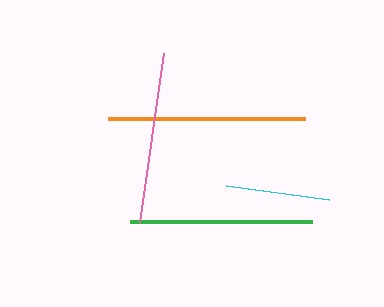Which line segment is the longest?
The orange line is the longest at approximately 196 pixels.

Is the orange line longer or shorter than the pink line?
The orange line is longer than the pink line.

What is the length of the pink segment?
The pink segment is approximately 171 pixels long.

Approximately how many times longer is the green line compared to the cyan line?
The green line is approximately 1.8 times the length of the cyan line.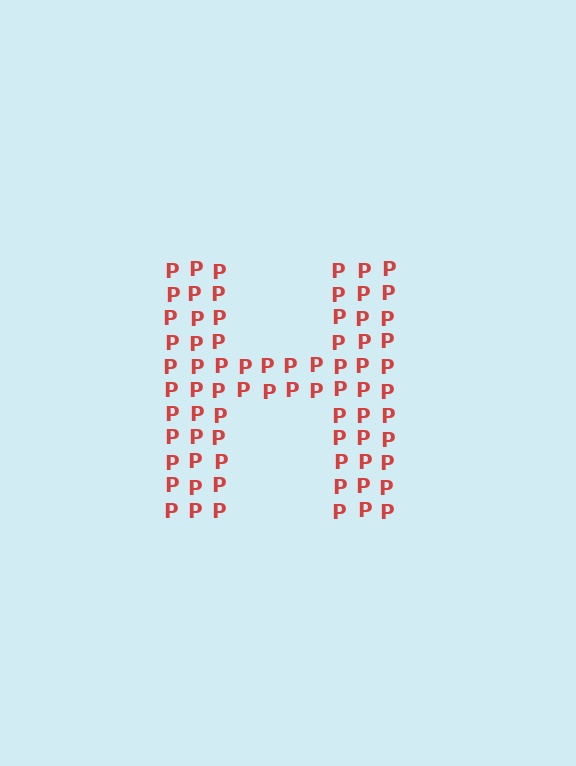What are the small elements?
The small elements are letter P's.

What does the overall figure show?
The overall figure shows the letter H.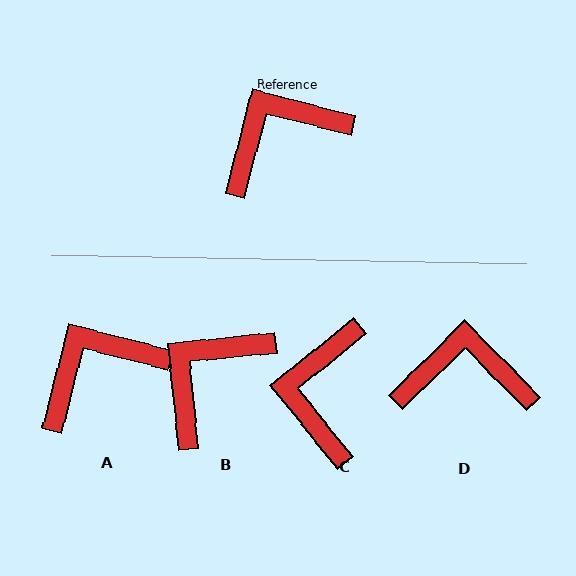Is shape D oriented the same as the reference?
No, it is off by about 31 degrees.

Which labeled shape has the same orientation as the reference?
A.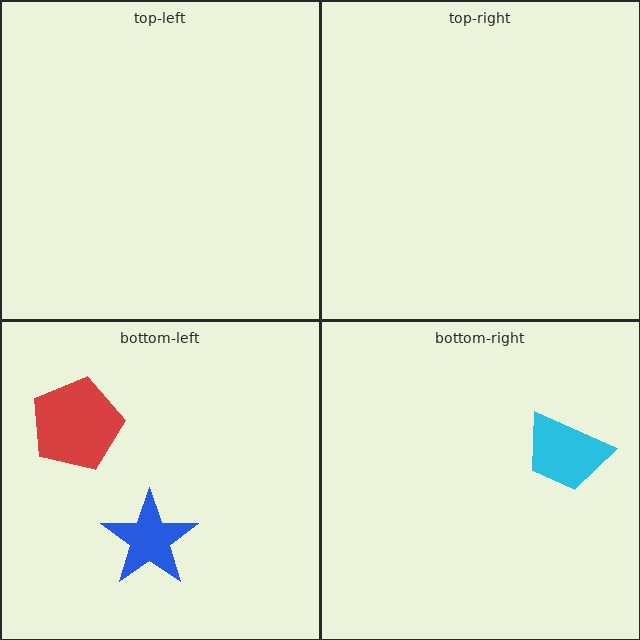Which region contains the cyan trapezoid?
The bottom-right region.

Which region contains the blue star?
The bottom-left region.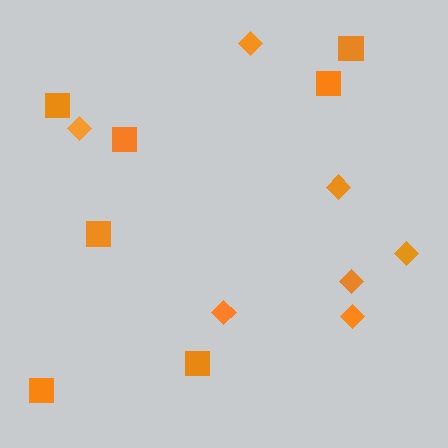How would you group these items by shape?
There are 2 groups: one group of diamonds (7) and one group of squares (7).